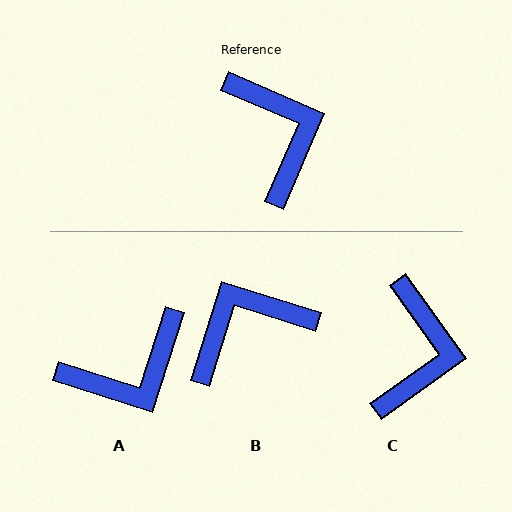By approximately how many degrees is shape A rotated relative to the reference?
Approximately 84 degrees clockwise.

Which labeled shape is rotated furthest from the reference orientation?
B, about 96 degrees away.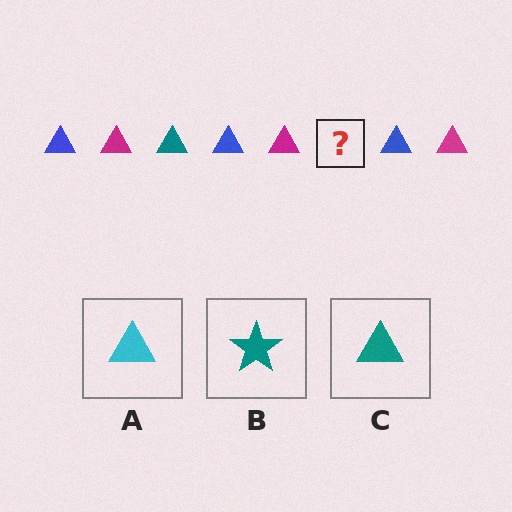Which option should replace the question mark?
Option C.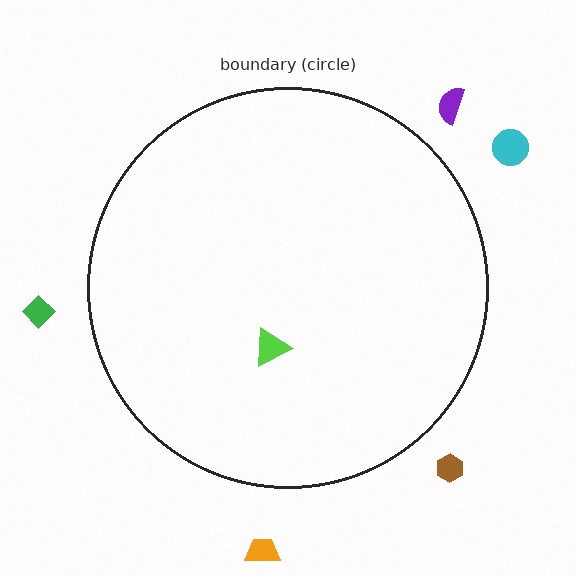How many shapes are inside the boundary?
1 inside, 5 outside.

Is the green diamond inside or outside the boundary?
Outside.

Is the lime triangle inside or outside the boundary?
Inside.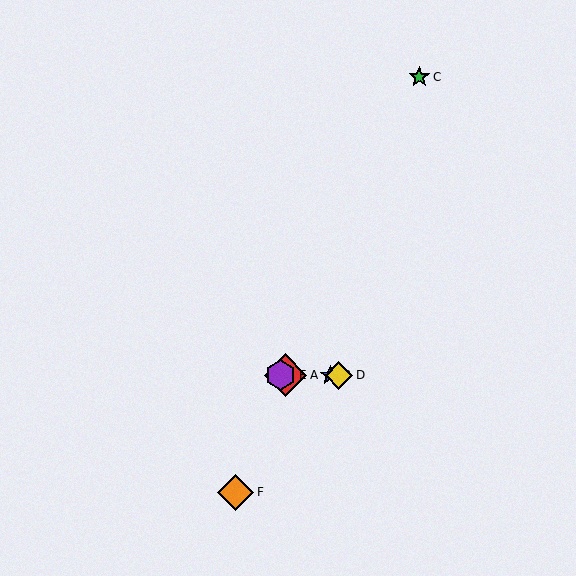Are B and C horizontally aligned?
No, B is at y≈375 and C is at y≈77.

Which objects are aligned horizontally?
Objects A, B, D, E are aligned horizontally.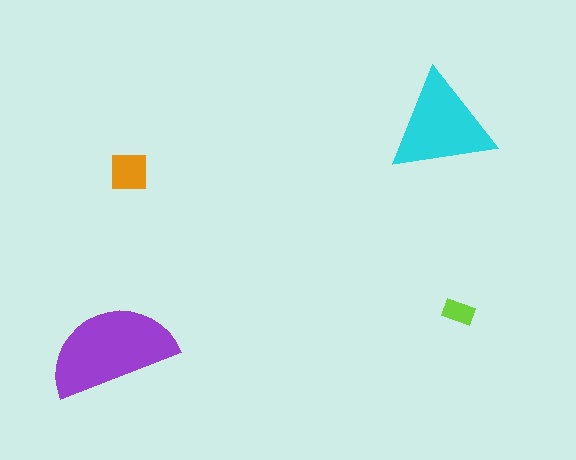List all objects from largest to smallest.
The purple semicircle, the cyan triangle, the orange square, the lime rectangle.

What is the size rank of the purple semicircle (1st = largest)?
1st.